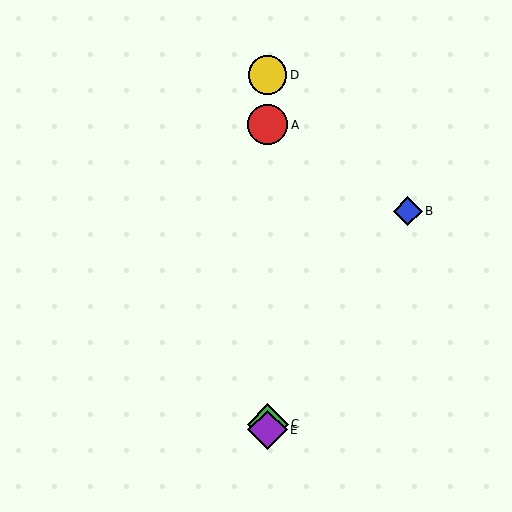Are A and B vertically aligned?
No, A is at x≈268 and B is at x≈408.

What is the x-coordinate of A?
Object A is at x≈268.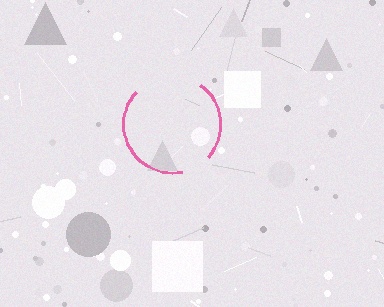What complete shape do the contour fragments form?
The contour fragments form a circle.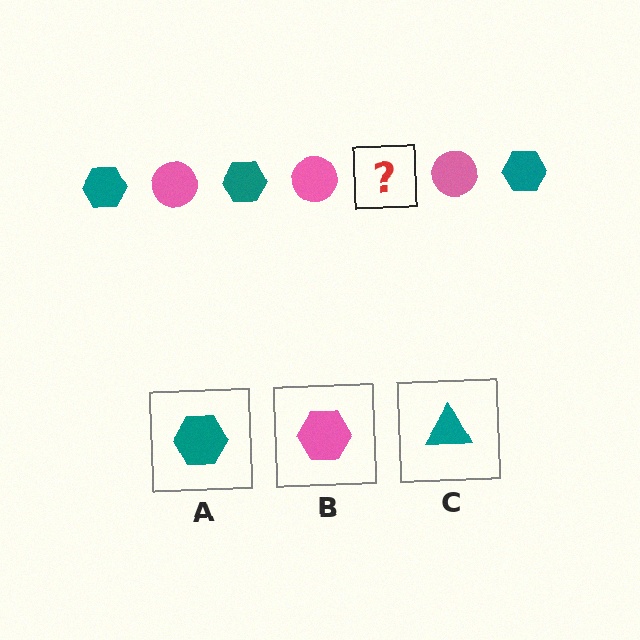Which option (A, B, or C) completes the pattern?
A.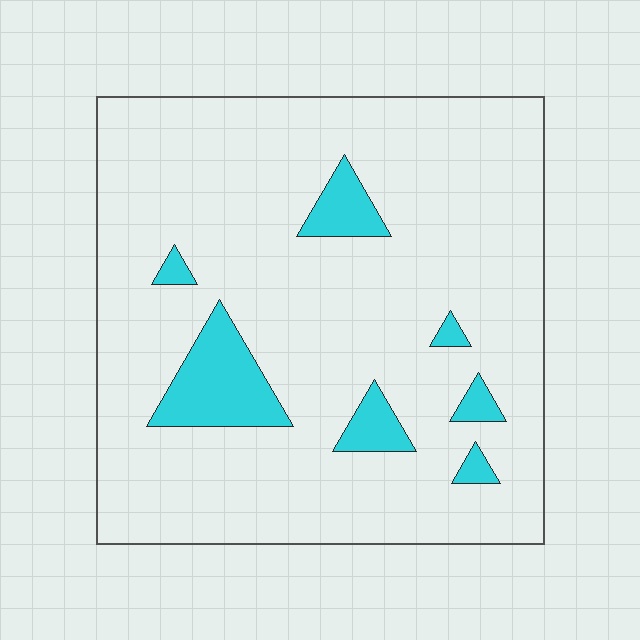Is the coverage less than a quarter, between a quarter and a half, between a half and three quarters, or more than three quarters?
Less than a quarter.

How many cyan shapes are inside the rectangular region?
7.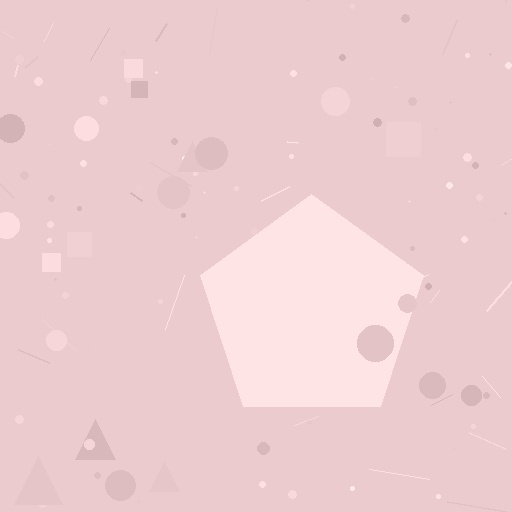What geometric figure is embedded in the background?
A pentagon is embedded in the background.